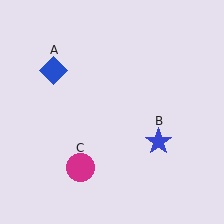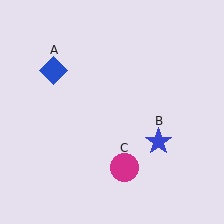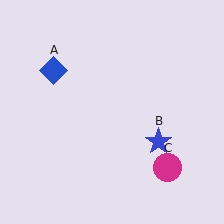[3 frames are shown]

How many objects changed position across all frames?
1 object changed position: magenta circle (object C).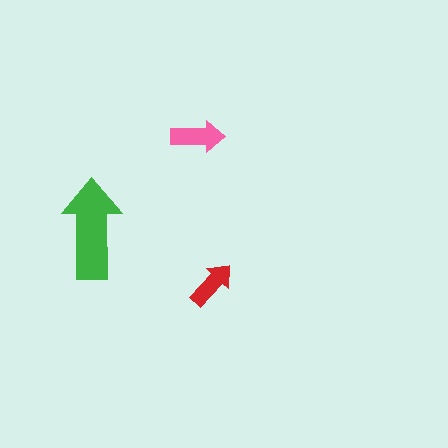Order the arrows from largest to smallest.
the green one, the pink one, the red one.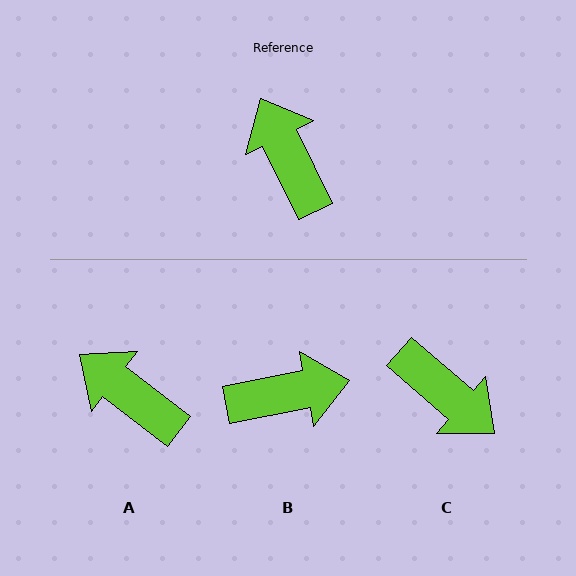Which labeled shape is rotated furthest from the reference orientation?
C, about 157 degrees away.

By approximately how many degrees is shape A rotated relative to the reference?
Approximately 26 degrees counter-clockwise.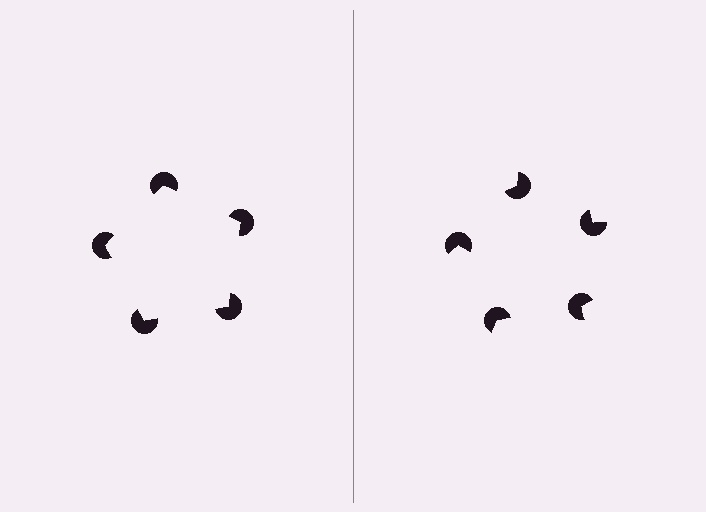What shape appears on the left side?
An illusory pentagon.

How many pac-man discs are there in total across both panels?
10 — 5 on each side.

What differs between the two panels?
The pac-man discs are positioned identically on both sides; only the wedge orientations differ. On the left they align to a pentagon; on the right they are misaligned.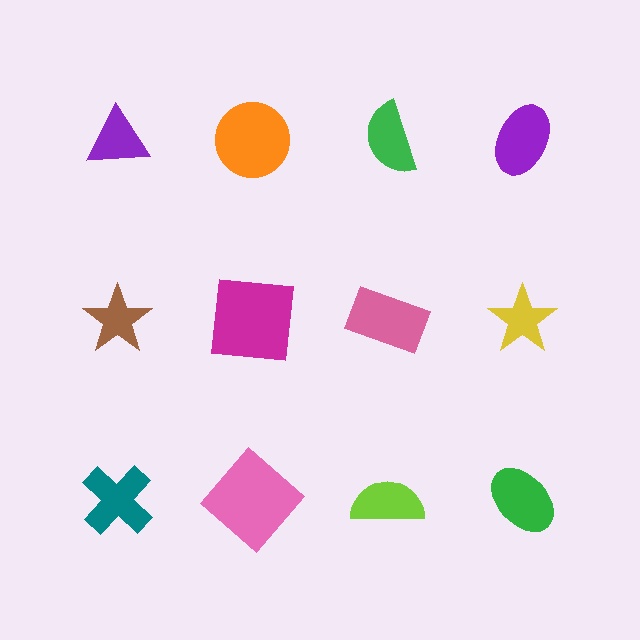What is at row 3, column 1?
A teal cross.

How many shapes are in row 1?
4 shapes.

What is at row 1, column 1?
A purple triangle.